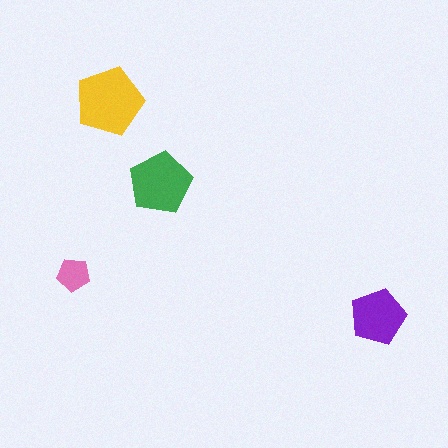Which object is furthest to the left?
The pink pentagon is leftmost.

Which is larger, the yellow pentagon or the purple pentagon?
The yellow one.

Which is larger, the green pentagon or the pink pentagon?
The green one.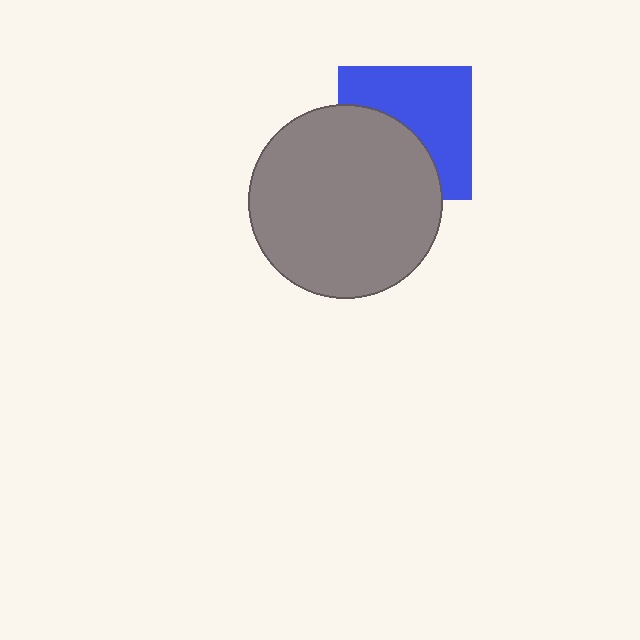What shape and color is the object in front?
The object in front is a gray circle.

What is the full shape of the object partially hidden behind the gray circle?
The partially hidden object is a blue square.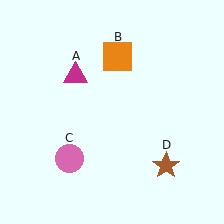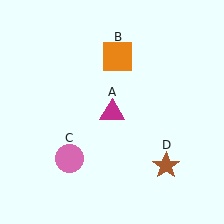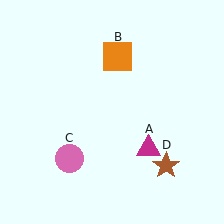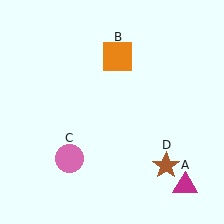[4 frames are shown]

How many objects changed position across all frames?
1 object changed position: magenta triangle (object A).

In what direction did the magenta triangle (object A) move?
The magenta triangle (object A) moved down and to the right.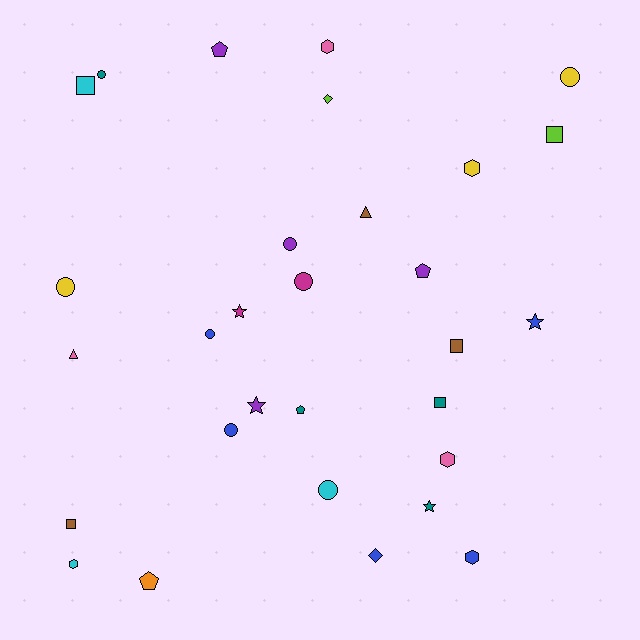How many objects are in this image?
There are 30 objects.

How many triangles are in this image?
There are 2 triangles.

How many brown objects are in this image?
There are 3 brown objects.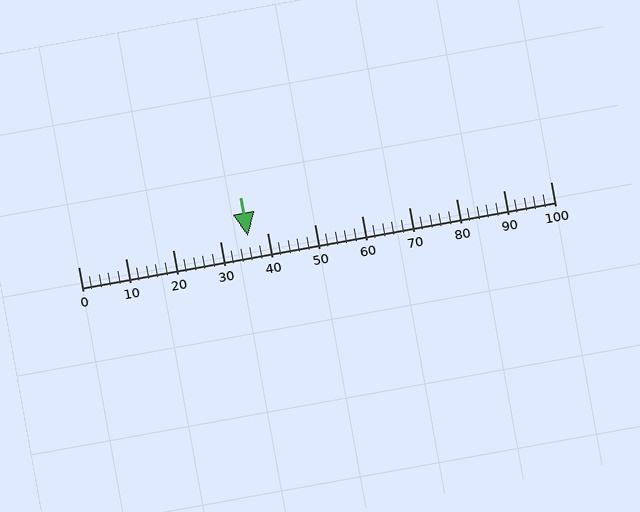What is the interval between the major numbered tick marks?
The major tick marks are spaced 10 units apart.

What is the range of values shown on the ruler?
The ruler shows values from 0 to 100.